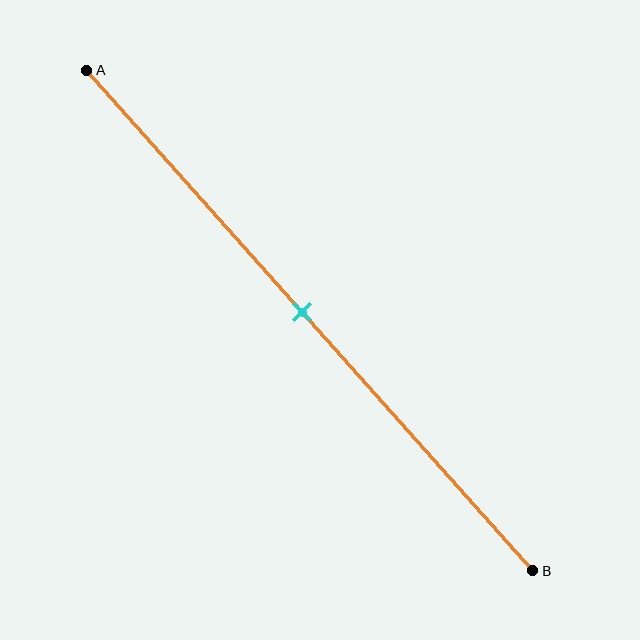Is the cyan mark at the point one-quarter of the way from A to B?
No, the mark is at about 50% from A, not at the 25% one-quarter point.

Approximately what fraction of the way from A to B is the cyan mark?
The cyan mark is approximately 50% of the way from A to B.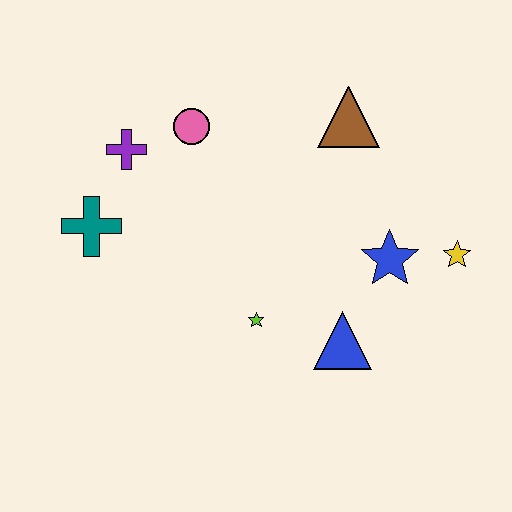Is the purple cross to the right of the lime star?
No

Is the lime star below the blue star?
Yes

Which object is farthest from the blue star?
The teal cross is farthest from the blue star.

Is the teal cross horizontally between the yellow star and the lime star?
No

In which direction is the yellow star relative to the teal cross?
The yellow star is to the right of the teal cross.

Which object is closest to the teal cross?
The purple cross is closest to the teal cross.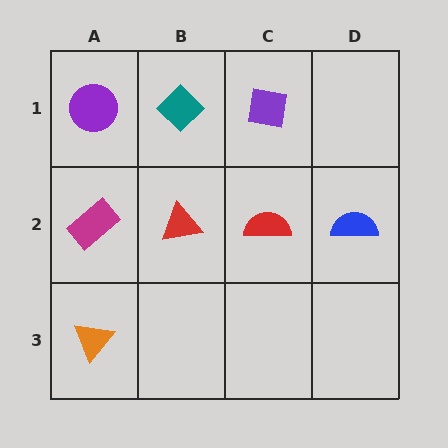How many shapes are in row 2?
4 shapes.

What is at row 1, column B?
A teal diamond.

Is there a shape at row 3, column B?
No, that cell is empty.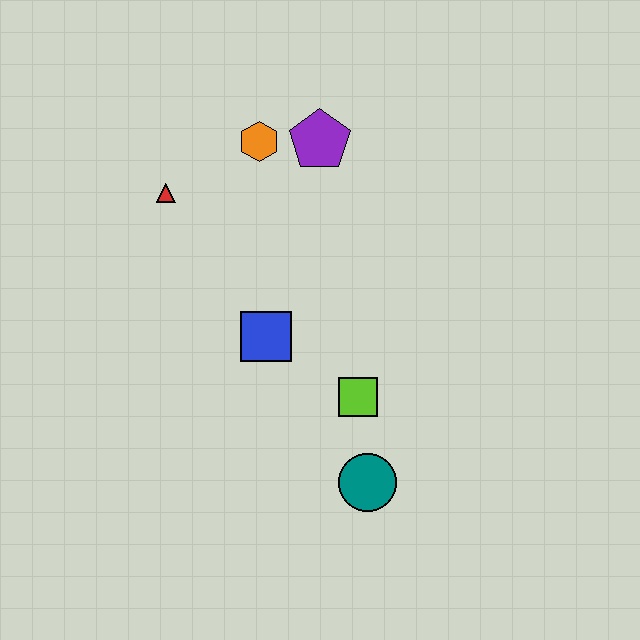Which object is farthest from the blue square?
The purple pentagon is farthest from the blue square.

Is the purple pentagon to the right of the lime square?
No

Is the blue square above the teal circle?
Yes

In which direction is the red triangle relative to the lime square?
The red triangle is above the lime square.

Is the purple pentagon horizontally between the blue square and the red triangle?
No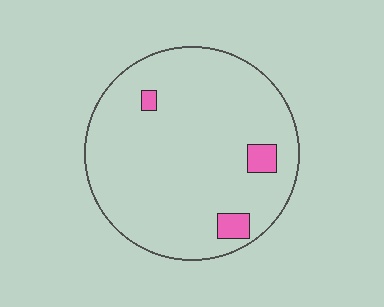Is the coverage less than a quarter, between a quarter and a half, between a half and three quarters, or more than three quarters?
Less than a quarter.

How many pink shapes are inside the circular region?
3.